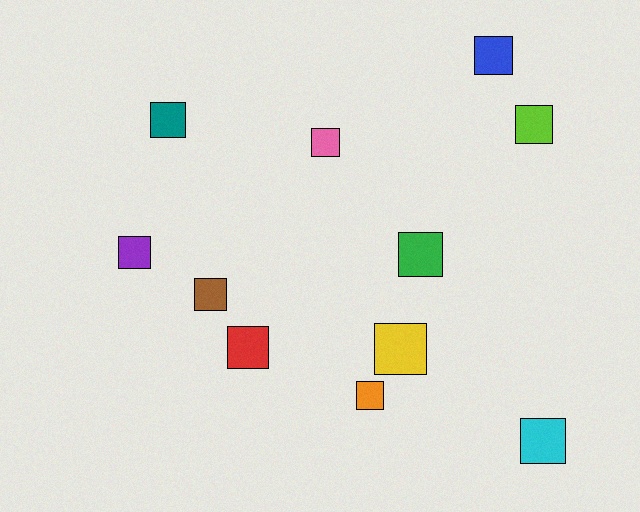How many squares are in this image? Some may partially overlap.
There are 11 squares.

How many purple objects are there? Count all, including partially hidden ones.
There is 1 purple object.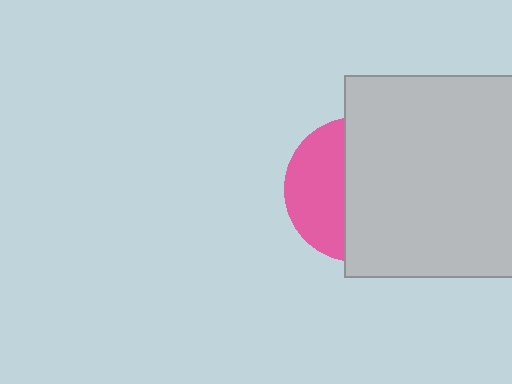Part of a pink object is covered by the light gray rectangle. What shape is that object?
It is a circle.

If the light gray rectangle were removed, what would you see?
You would see the complete pink circle.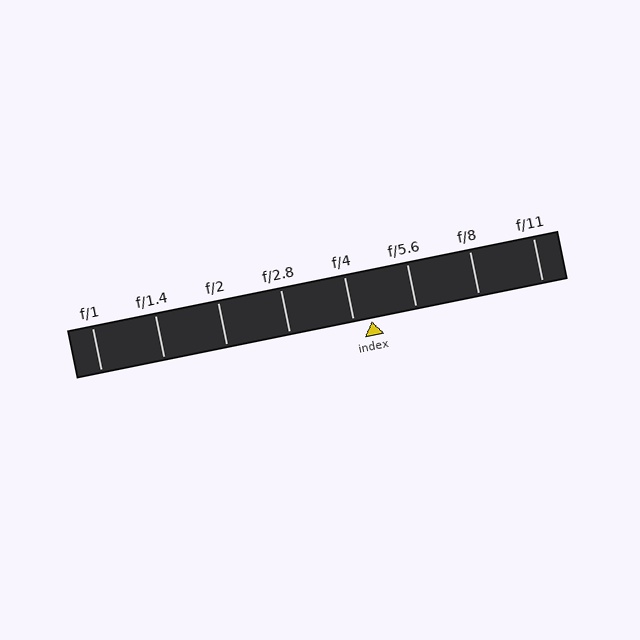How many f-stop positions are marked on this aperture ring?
There are 8 f-stop positions marked.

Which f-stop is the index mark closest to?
The index mark is closest to f/4.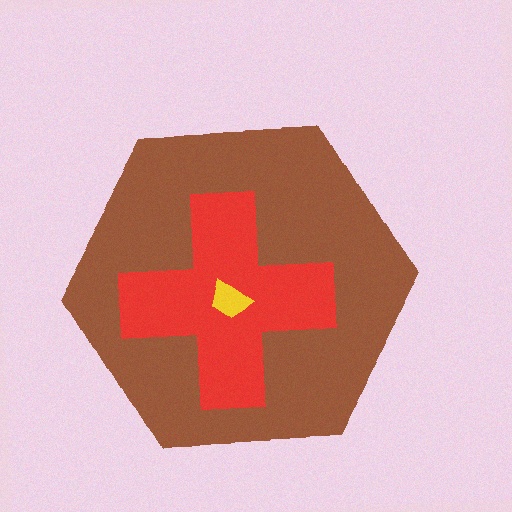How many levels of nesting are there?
3.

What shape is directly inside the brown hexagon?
The red cross.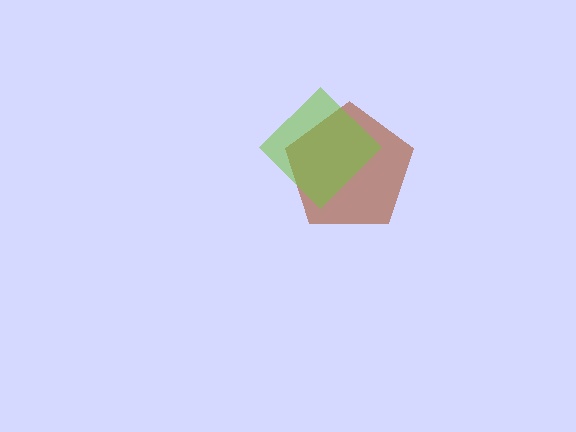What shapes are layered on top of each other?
The layered shapes are: a brown pentagon, a lime diamond.